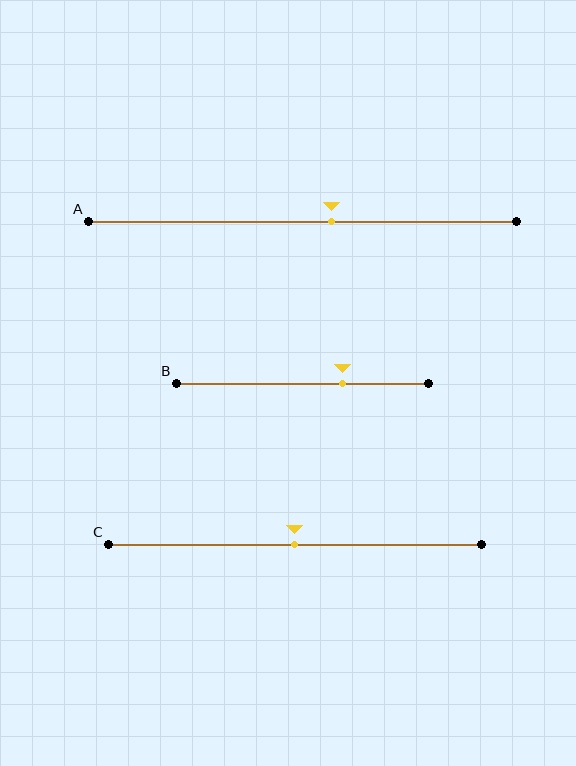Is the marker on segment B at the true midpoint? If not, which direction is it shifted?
No, the marker on segment B is shifted to the right by about 16% of the segment length.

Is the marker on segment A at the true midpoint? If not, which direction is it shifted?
No, the marker on segment A is shifted to the right by about 7% of the segment length.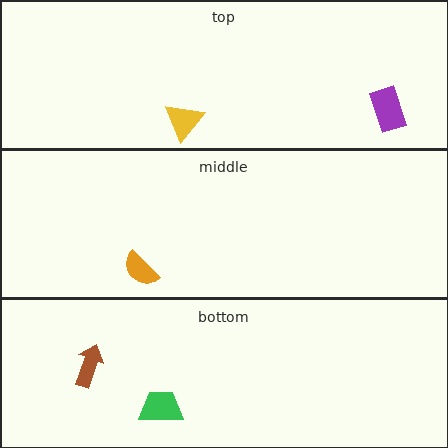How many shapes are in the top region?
2.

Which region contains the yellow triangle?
The top region.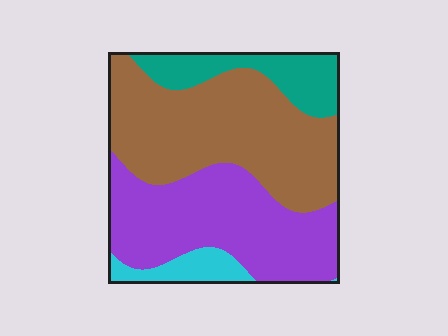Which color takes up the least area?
Cyan, at roughly 5%.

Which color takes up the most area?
Brown, at roughly 45%.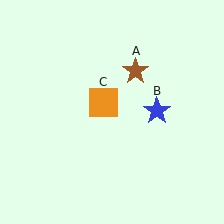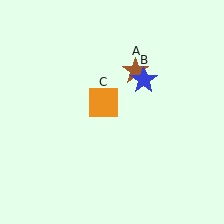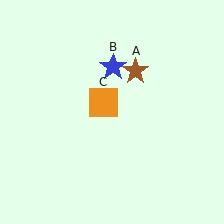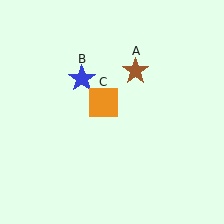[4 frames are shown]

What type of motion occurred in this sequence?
The blue star (object B) rotated counterclockwise around the center of the scene.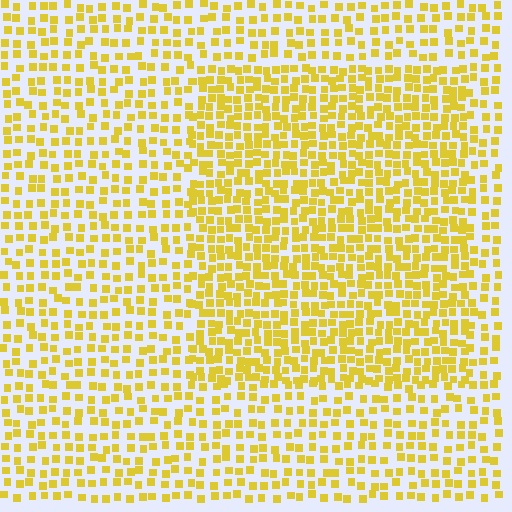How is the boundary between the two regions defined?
The boundary is defined by a change in element density (approximately 1.7x ratio). All elements are the same color, size, and shape.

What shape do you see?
I see a rectangle.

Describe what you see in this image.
The image contains small yellow elements arranged at two different densities. A rectangle-shaped region is visible where the elements are more densely packed than the surrounding area.